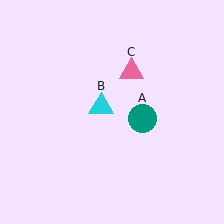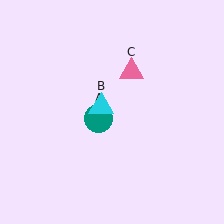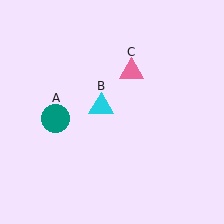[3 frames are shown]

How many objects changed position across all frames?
1 object changed position: teal circle (object A).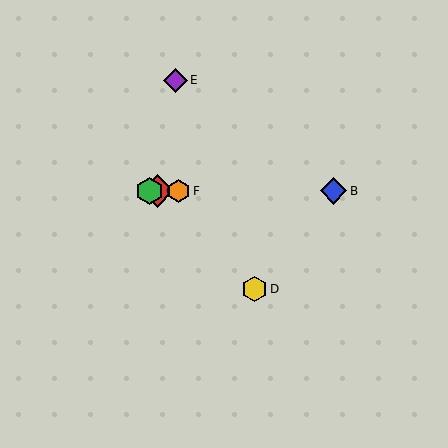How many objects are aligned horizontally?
4 objects (A, B, C, F) are aligned horizontally.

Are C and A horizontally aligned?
Yes, both are at y≈191.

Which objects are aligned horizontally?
Objects A, B, C, F are aligned horizontally.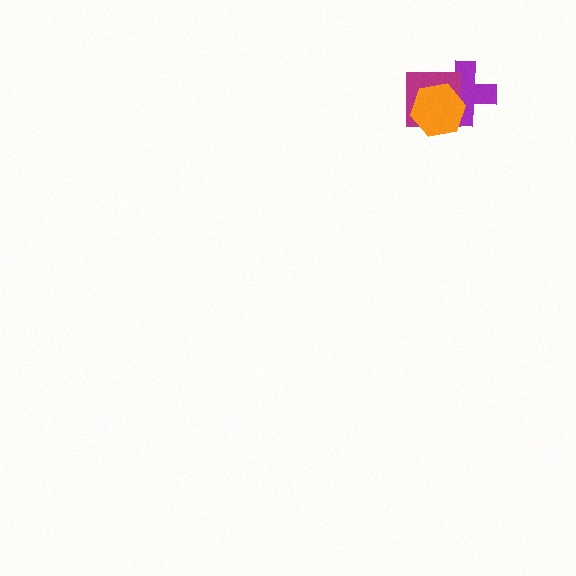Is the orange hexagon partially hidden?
No, no other shape covers it.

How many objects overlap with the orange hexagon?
2 objects overlap with the orange hexagon.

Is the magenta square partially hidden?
Yes, it is partially covered by another shape.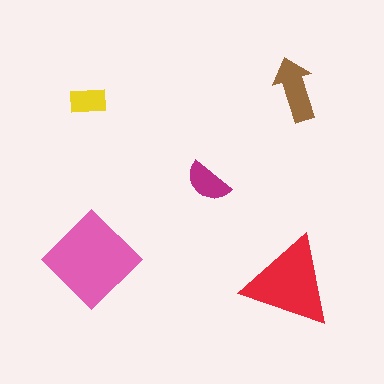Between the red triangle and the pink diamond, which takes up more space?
The pink diamond.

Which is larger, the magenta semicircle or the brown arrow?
The brown arrow.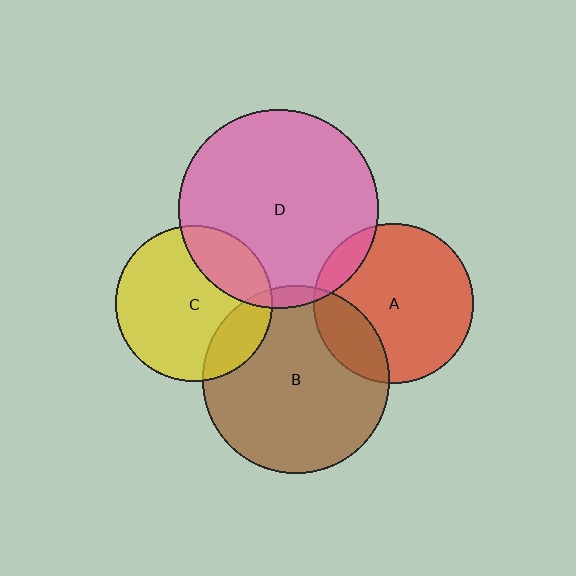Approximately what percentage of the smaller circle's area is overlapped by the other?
Approximately 20%.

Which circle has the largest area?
Circle D (pink).